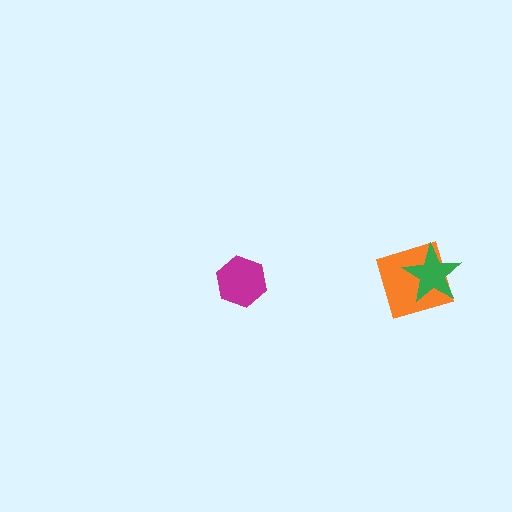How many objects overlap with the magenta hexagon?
0 objects overlap with the magenta hexagon.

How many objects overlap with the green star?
1 object overlaps with the green star.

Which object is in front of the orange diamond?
The green star is in front of the orange diamond.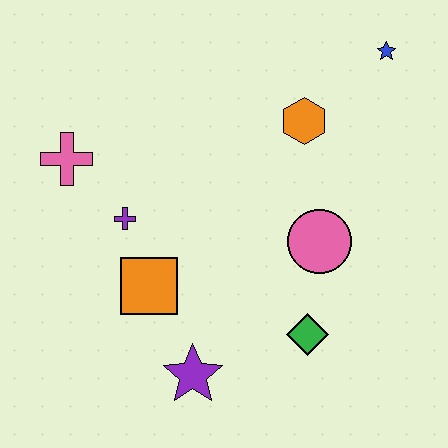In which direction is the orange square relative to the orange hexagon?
The orange square is below the orange hexagon.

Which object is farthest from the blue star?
The purple star is farthest from the blue star.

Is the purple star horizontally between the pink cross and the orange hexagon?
Yes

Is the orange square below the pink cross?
Yes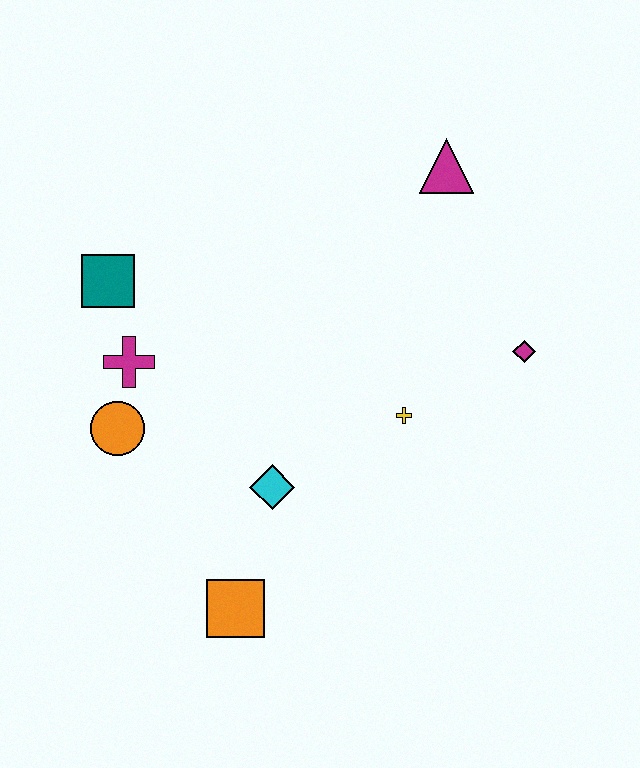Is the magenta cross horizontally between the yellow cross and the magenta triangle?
No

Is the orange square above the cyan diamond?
No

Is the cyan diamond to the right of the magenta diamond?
No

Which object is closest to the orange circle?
The magenta cross is closest to the orange circle.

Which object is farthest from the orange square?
The magenta triangle is farthest from the orange square.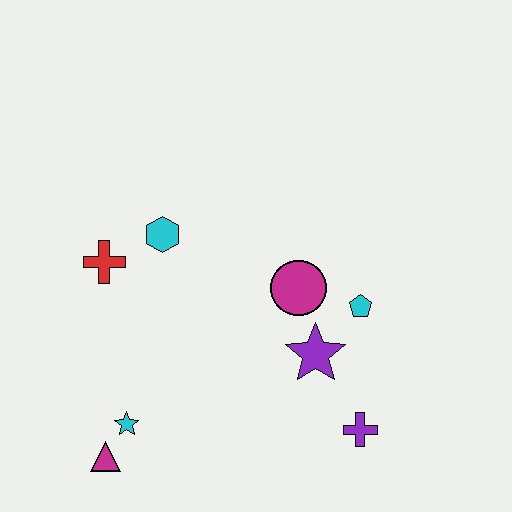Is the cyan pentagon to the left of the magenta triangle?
No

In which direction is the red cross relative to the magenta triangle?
The red cross is above the magenta triangle.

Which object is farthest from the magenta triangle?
The cyan pentagon is farthest from the magenta triangle.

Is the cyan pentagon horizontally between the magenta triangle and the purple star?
No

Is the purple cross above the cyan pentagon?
No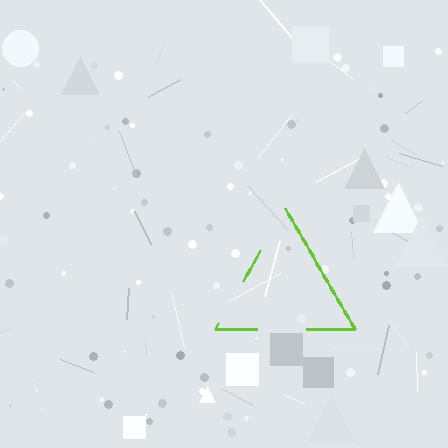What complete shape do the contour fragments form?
The contour fragments form a triangle.